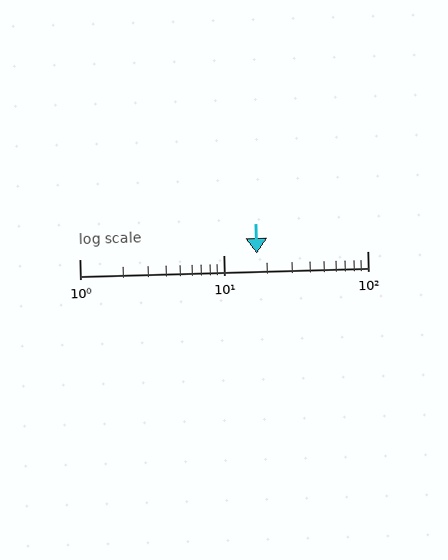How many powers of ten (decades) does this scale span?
The scale spans 2 decades, from 1 to 100.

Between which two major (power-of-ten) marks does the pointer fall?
The pointer is between 10 and 100.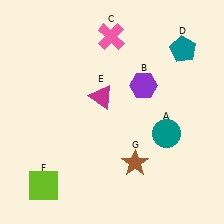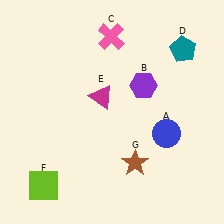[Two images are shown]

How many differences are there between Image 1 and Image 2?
There is 1 difference between the two images.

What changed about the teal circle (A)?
In Image 1, A is teal. In Image 2, it changed to blue.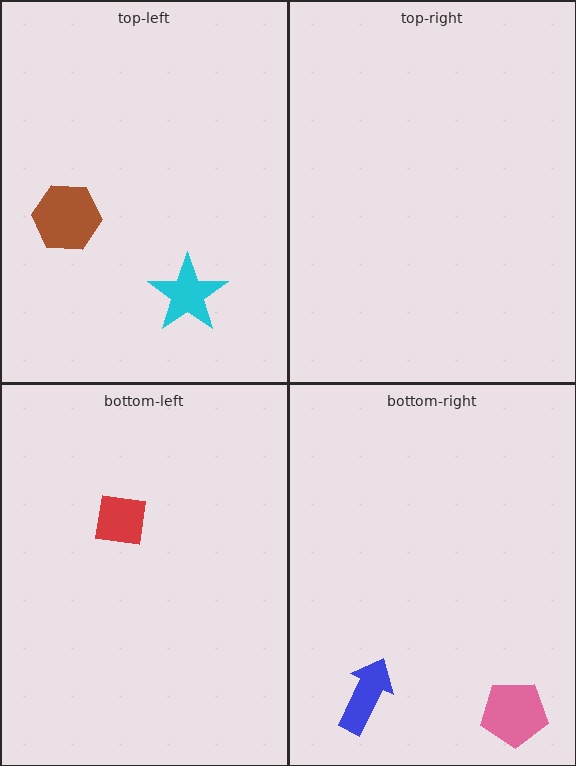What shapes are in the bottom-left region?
The red square.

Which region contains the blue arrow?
The bottom-right region.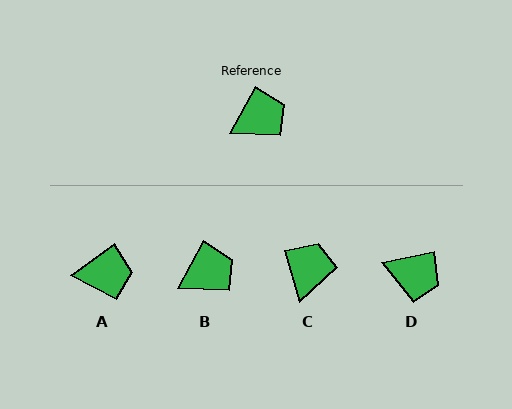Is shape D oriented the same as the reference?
No, it is off by about 49 degrees.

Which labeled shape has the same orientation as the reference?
B.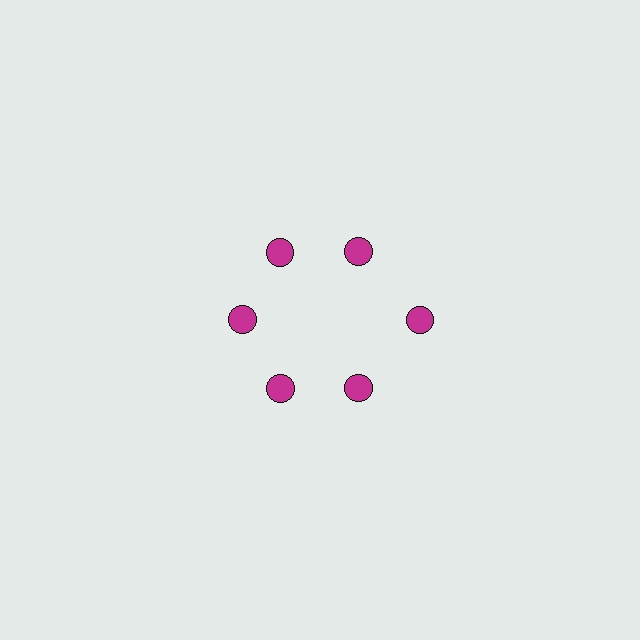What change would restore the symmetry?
The symmetry would be restored by moving it inward, back onto the ring so that all 6 circles sit at equal angles and equal distance from the center.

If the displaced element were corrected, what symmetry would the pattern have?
It would have 6-fold rotational symmetry — the pattern would map onto itself every 60 degrees.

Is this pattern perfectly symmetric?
No. The 6 magenta circles are arranged in a ring, but one element near the 3 o'clock position is pushed outward from the center, breaking the 6-fold rotational symmetry.